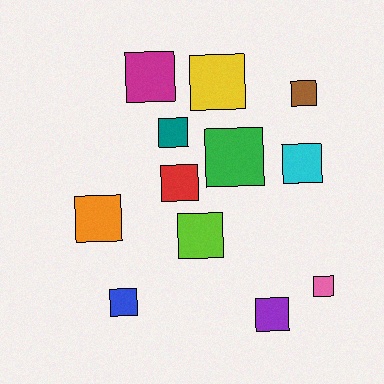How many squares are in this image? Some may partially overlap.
There are 12 squares.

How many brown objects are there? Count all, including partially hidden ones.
There is 1 brown object.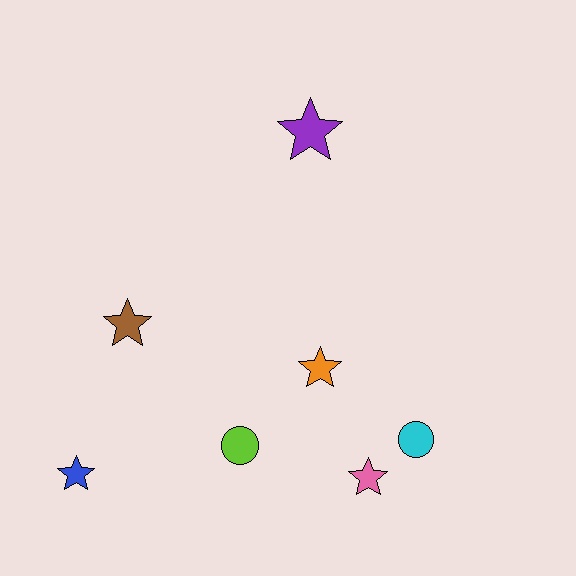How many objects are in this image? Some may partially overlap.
There are 7 objects.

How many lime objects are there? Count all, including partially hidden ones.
There is 1 lime object.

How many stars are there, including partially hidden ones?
There are 5 stars.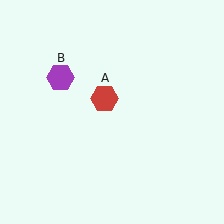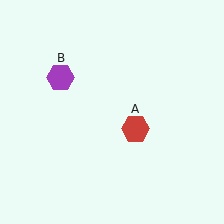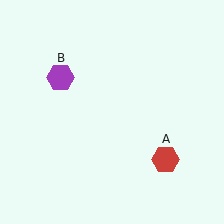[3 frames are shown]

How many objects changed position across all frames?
1 object changed position: red hexagon (object A).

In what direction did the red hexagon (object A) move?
The red hexagon (object A) moved down and to the right.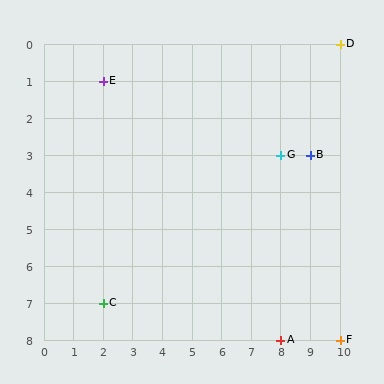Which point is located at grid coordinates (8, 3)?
Point G is at (8, 3).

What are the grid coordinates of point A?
Point A is at grid coordinates (8, 8).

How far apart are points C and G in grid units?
Points C and G are 6 columns and 4 rows apart (about 7.2 grid units diagonally).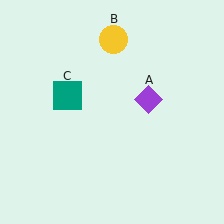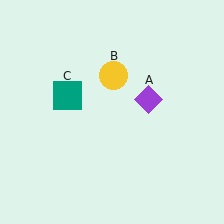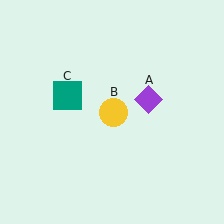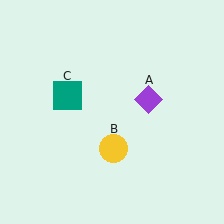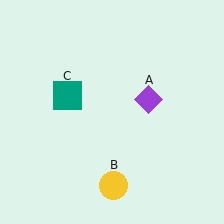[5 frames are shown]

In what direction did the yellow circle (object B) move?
The yellow circle (object B) moved down.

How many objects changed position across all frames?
1 object changed position: yellow circle (object B).